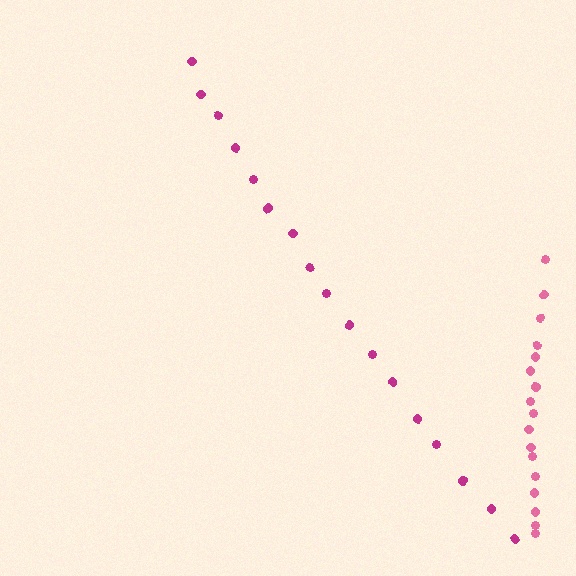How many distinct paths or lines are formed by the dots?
There are 2 distinct paths.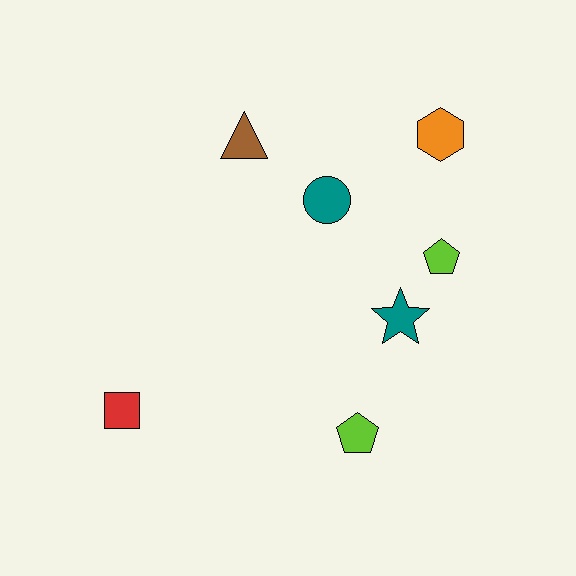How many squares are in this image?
There is 1 square.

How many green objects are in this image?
There are no green objects.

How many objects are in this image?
There are 7 objects.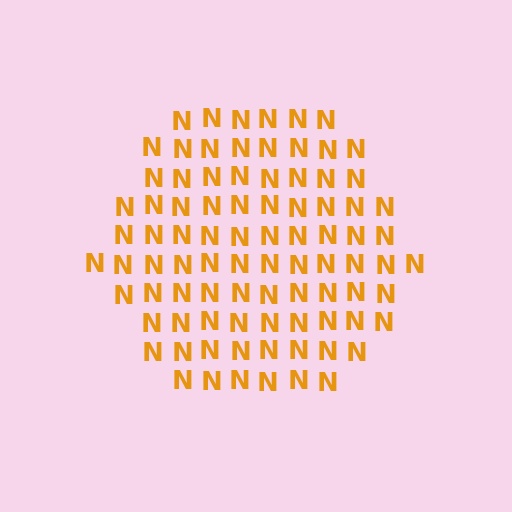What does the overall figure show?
The overall figure shows a hexagon.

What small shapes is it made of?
It is made of small letter N's.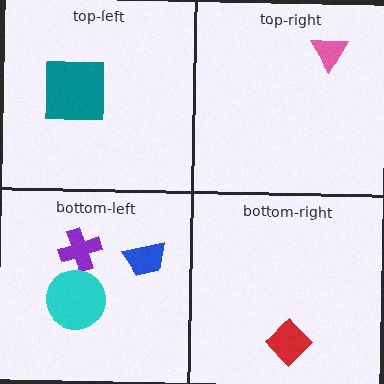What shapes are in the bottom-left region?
The purple cross, the blue trapezoid, the cyan circle.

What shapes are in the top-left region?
The teal square.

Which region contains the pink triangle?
The top-right region.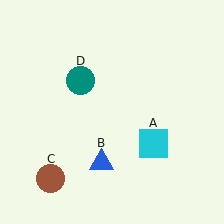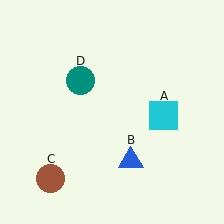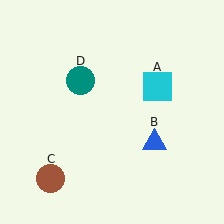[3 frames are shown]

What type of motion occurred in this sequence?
The cyan square (object A), blue triangle (object B) rotated counterclockwise around the center of the scene.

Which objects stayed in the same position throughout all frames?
Brown circle (object C) and teal circle (object D) remained stationary.